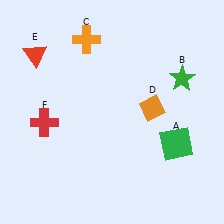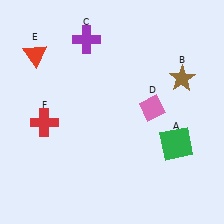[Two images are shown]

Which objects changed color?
B changed from green to brown. C changed from orange to purple. D changed from orange to pink.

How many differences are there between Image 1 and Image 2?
There are 3 differences between the two images.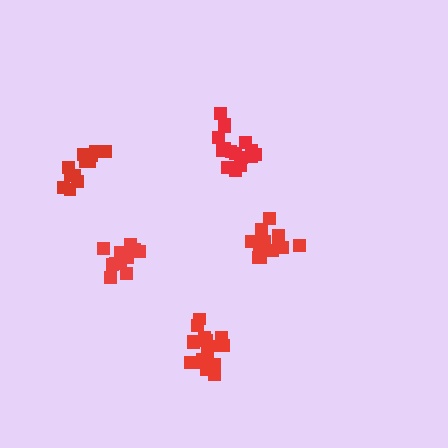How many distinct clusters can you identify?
There are 5 distinct clusters.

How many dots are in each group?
Group 1: 18 dots, Group 2: 17 dots, Group 3: 12 dots, Group 4: 12 dots, Group 5: 16 dots (75 total).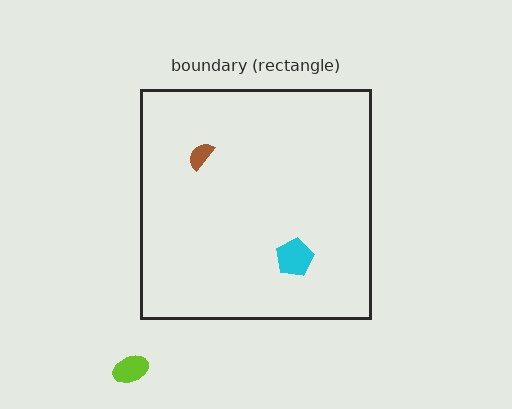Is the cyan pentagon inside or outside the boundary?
Inside.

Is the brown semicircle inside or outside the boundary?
Inside.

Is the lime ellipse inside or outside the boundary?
Outside.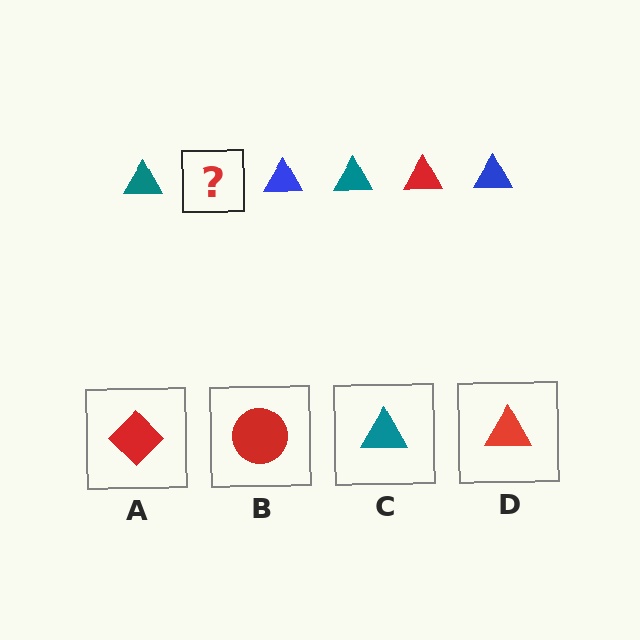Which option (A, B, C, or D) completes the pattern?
D.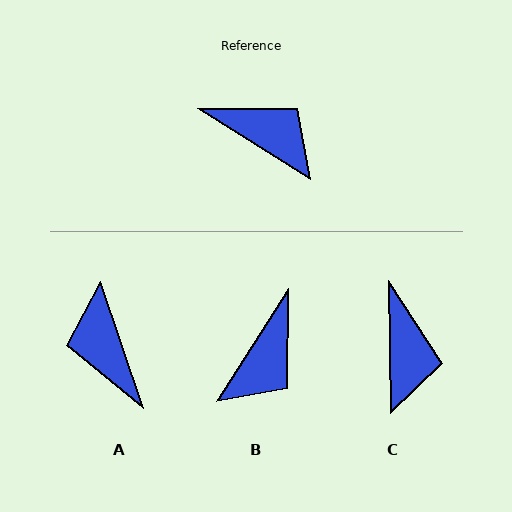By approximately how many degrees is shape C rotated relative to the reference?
Approximately 57 degrees clockwise.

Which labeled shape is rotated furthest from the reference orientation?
A, about 141 degrees away.